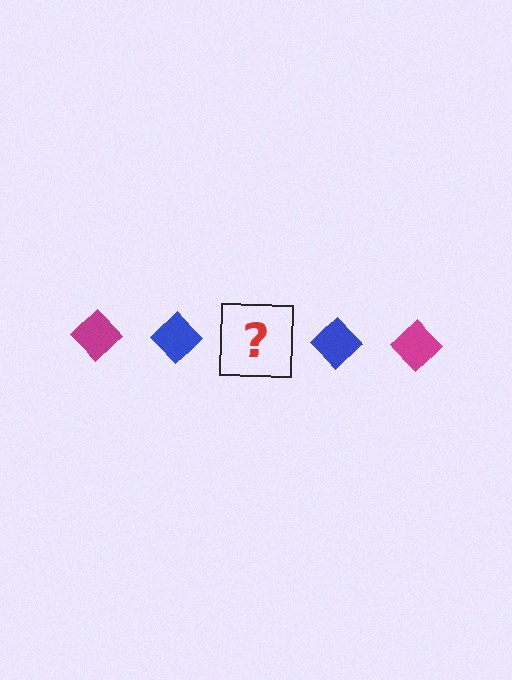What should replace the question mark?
The question mark should be replaced with a magenta diamond.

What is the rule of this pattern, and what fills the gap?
The rule is that the pattern cycles through magenta, blue diamonds. The gap should be filled with a magenta diamond.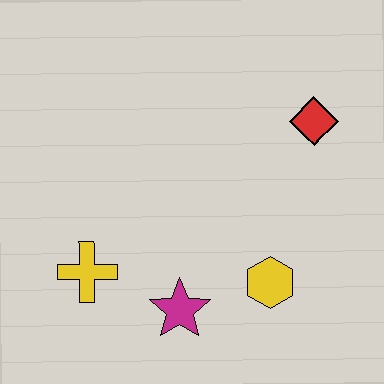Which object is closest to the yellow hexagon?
The magenta star is closest to the yellow hexagon.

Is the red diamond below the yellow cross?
No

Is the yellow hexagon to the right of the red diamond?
No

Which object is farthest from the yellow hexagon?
The yellow cross is farthest from the yellow hexagon.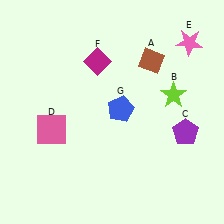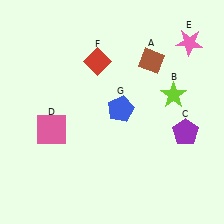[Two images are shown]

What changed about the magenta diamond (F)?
In Image 1, F is magenta. In Image 2, it changed to red.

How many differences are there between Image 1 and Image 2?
There is 1 difference between the two images.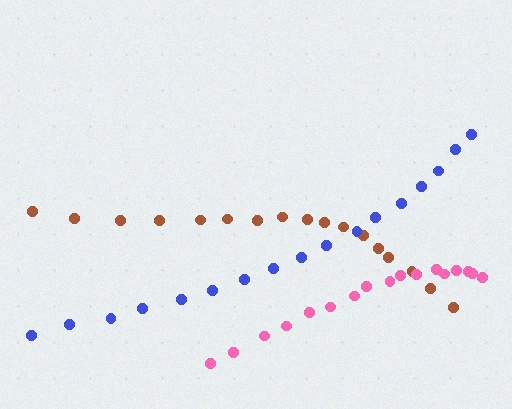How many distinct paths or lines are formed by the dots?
There are 3 distinct paths.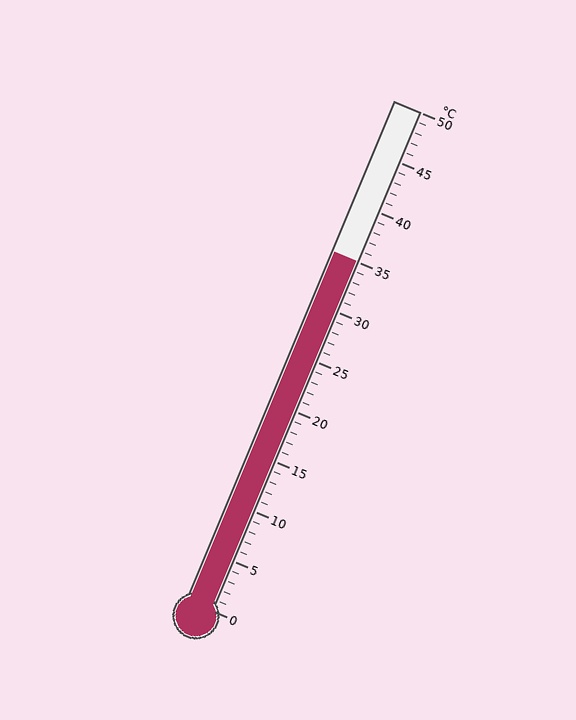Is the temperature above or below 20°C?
The temperature is above 20°C.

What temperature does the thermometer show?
The thermometer shows approximately 35°C.